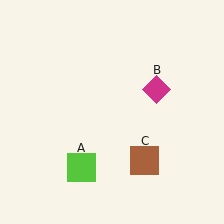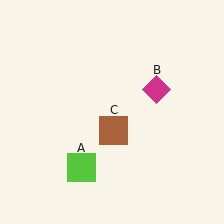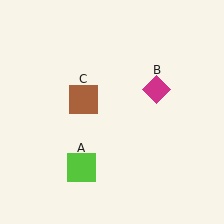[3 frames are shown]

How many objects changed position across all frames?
1 object changed position: brown square (object C).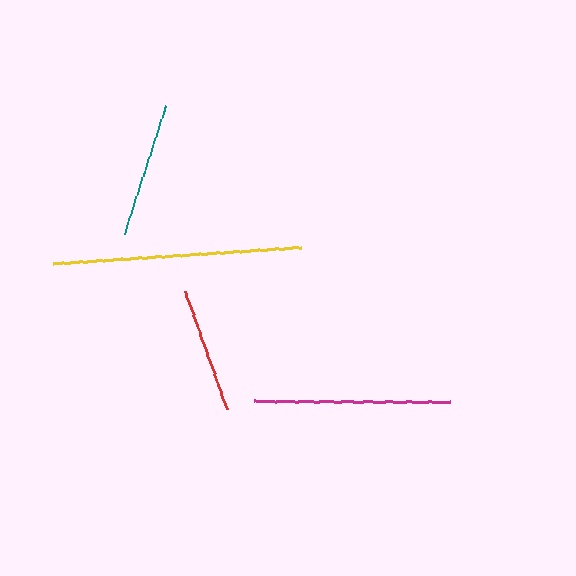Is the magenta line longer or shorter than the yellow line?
The yellow line is longer than the magenta line.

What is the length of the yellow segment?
The yellow segment is approximately 249 pixels long.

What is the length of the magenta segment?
The magenta segment is approximately 196 pixels long.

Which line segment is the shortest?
The red line is the shortest at approximately 125 pixels.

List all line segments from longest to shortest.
From longest to shortest: yellow, magenta, teal, red.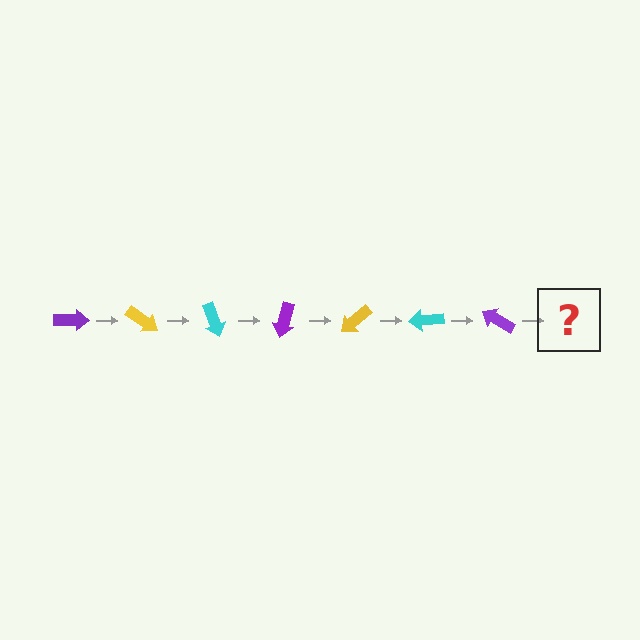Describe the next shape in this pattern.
It should be a yellow arrow, rotated 245 degrees from the start.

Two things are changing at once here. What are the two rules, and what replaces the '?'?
The two rules are that it rotates 35 degrees each step and the color cycles through purple, yellow, and cyan. The '?' should be a yellow arrow, rotated 245 degrees from the start.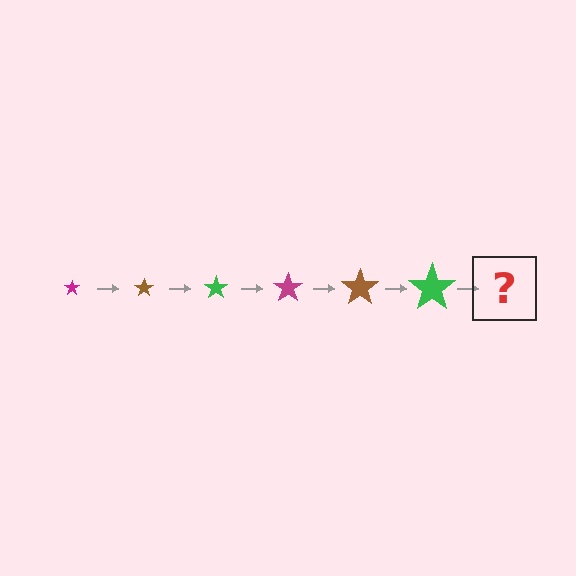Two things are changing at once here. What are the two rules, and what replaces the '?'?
The two rules are that the star grows larger each step and the color cycles through magenta, brown, and green. The '?' should be a magenta star, larger than the previous one.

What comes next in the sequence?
The next element should be a magenta star, larger than the previous one.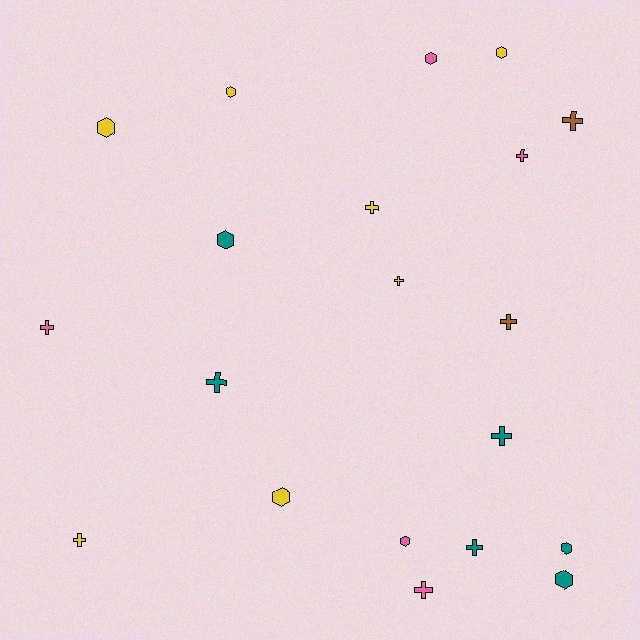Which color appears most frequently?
Yellow, with 7 objects.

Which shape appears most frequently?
Cross, with 11 objects.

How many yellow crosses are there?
There are 3 yellow crosses.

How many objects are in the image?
There are 20 objects.